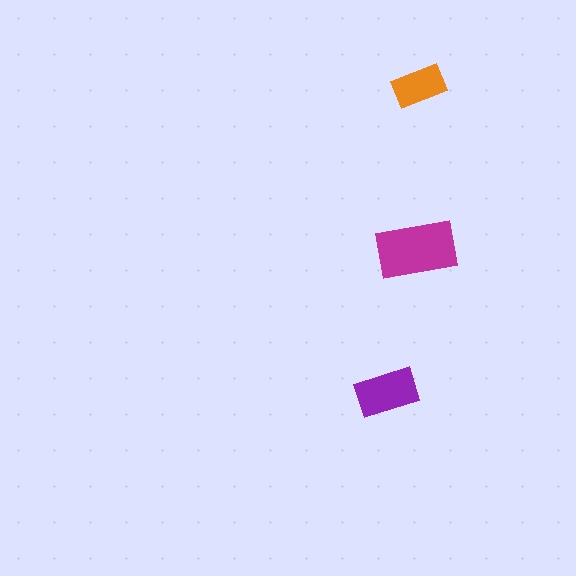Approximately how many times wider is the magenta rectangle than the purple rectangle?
About 1.5 times wider.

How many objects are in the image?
There are 3 objects in the image.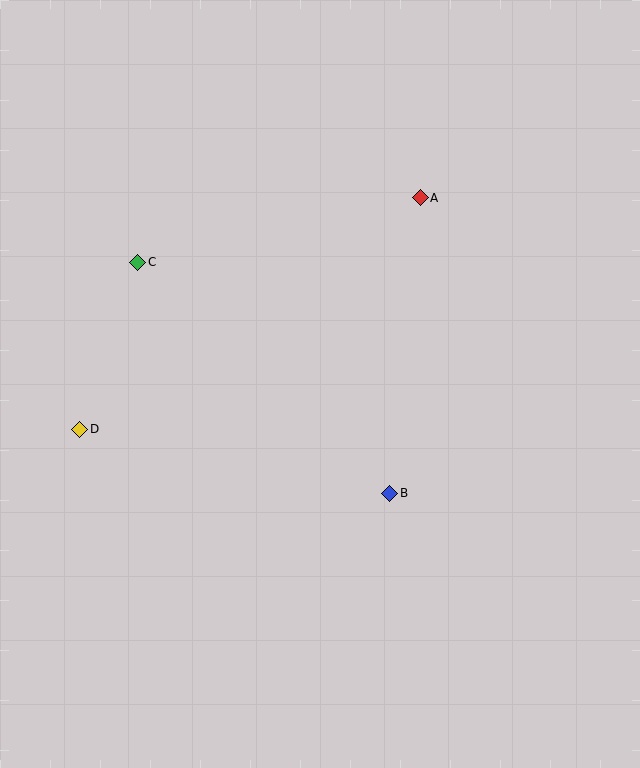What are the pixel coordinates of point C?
Point C is at (138, 262).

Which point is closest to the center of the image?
Point B at (390, 493) is closest to the center.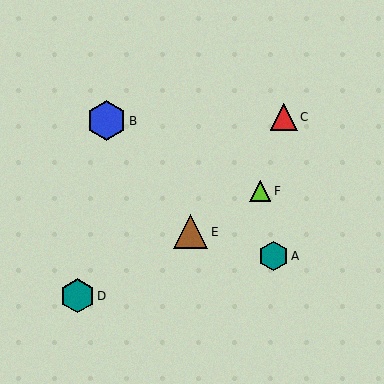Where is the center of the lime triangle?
The center of the lime triangle is at (260, 191).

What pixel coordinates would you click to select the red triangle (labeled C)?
Click at (284, 117) to select the red triangle C.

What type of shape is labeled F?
Shape F is a lime triangle.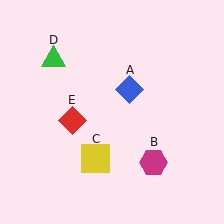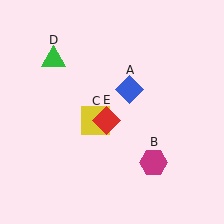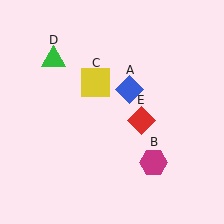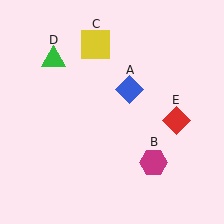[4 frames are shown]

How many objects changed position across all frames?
2 objects changed position: yellow square (object C), red diamond (object E).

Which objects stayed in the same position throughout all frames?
Blue diamond (object A) and magenta hexagon (object B) and green triangle (object D) remained stationary.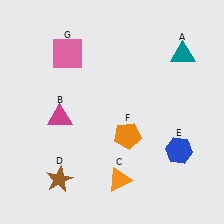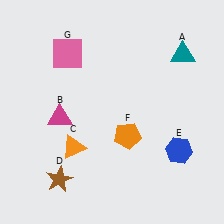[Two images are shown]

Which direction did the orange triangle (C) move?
The orange triangle (C) moved left.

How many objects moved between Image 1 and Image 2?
1 object moved between the two images.